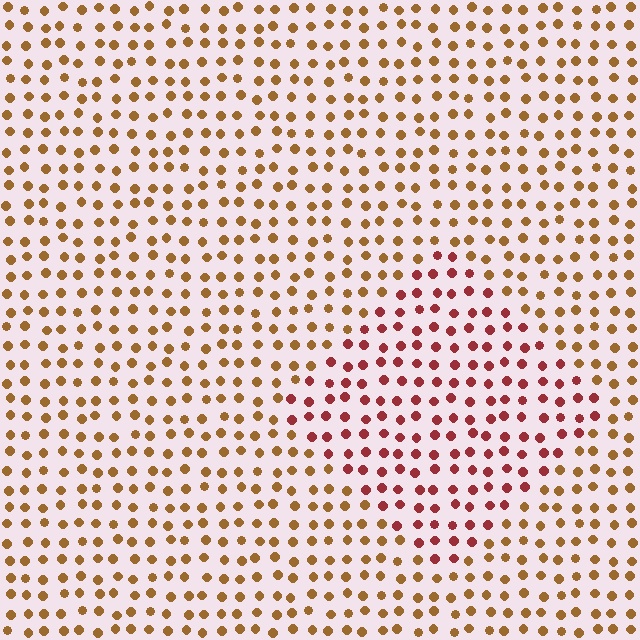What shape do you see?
I see a diamond.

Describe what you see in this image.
The image is filled with small brown elements in a uniform arrangement. A diamond-shaped region is visible where the elements are tinted to a slightly different hue, forming a subtle color boundary.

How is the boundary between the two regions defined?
The boundary is defined purely by a slight shift in hue (about 39 degrees). Spacing, size, and orientation are identical on both sides.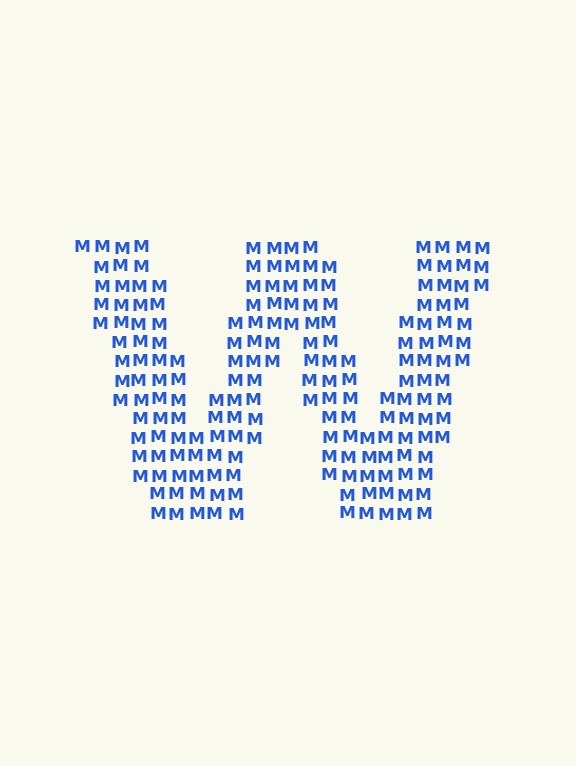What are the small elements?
The small elements are letter M's.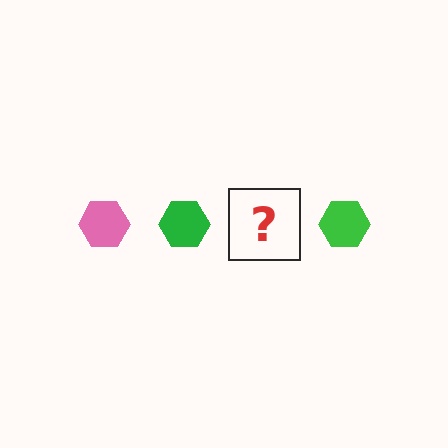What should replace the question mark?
The question mark should be replaced with a pink hexagon.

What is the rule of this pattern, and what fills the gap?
The rule is that the pattern cycles through pink, green hexagons. The gap should be filled with a pink hexagon.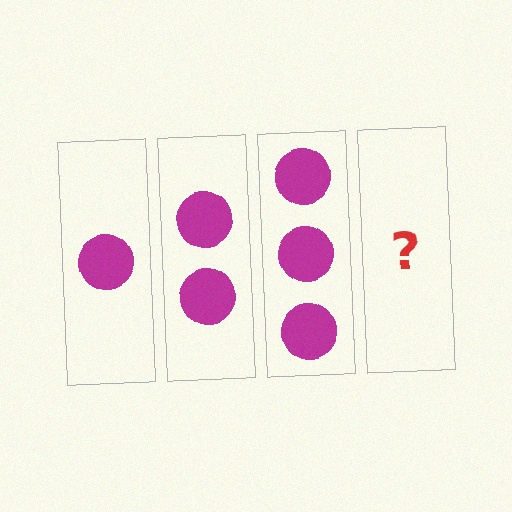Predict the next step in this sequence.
The next step is 4 circles.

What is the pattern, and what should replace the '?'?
The pattern is that each step adds one more circle. The '?' should be 4 circles.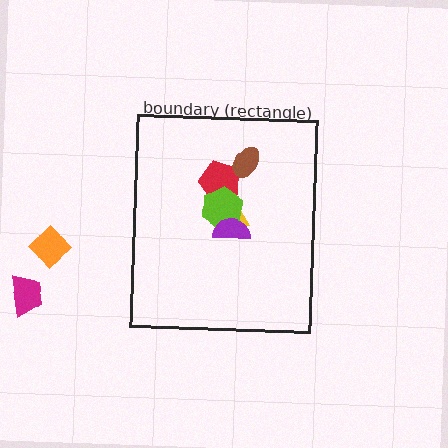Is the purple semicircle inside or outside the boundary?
Inside.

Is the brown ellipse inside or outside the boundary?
Inside.